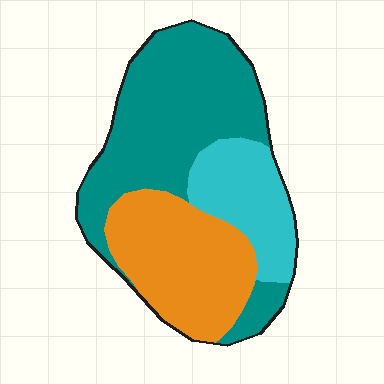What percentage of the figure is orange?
Orange covers about 30% of the figure.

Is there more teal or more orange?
Teal.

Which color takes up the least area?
Cyan, at roughly 20%.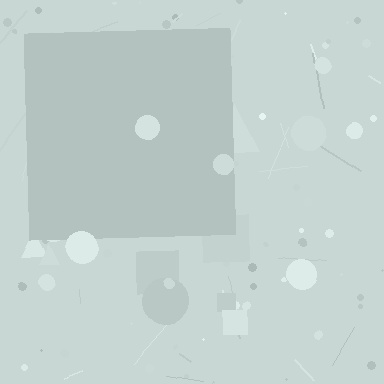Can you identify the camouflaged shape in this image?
The camouflaged shape is a square.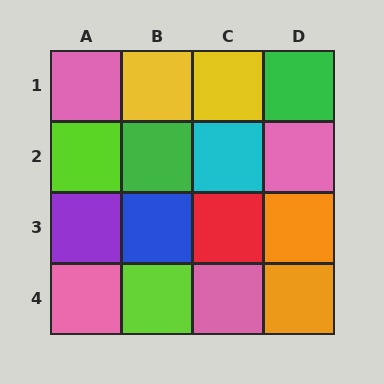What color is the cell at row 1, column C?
Yellow.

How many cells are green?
2 cells are green.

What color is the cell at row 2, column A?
Lime.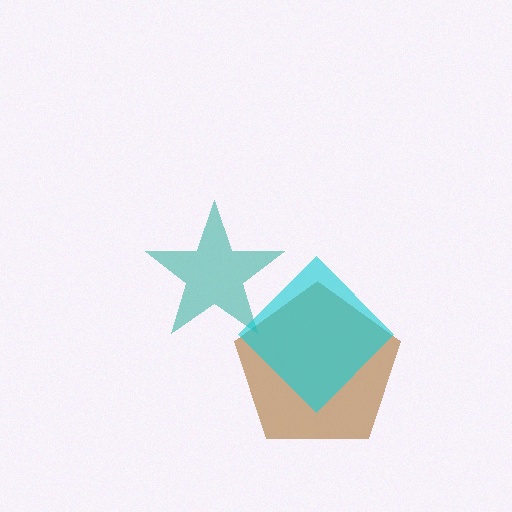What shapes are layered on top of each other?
The layered shapes are: a brown pentagon, a teal star, a cyan diamond.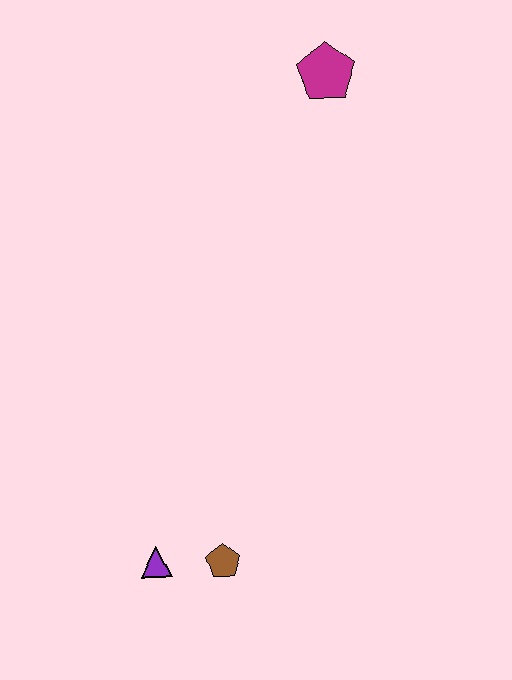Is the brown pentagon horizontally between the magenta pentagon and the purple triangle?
Yes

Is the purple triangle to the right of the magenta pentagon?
No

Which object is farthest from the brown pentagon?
The magenta pentagon is farthest from the brown pentagon.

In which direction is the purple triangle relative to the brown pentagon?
The purple triangle is to the left of the brown pentagon.